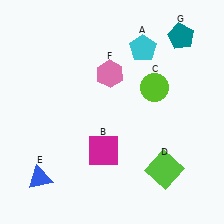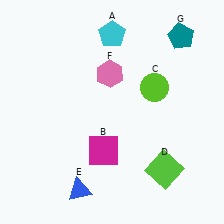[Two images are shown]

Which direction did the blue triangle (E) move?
The blue triangle (E) moved right.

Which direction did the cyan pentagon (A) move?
The cyan pentagon (A) moved left.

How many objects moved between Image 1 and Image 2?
2 objects moved between the two images.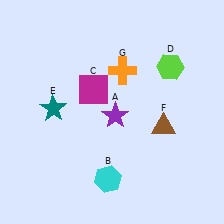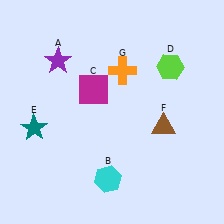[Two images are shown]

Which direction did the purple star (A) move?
The purple star (A) moved left.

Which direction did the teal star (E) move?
The teal star (E) moved down.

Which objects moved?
The objects that moved are: the purple star (A), the teal star (E).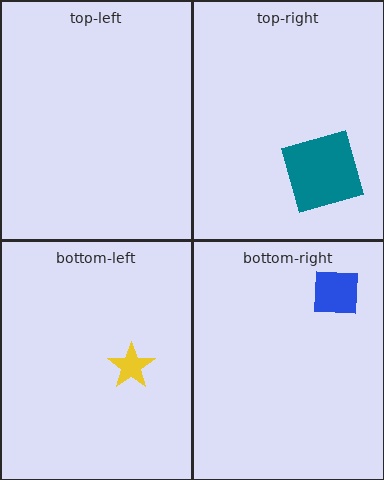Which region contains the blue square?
The bottom-right region.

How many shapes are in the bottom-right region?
1.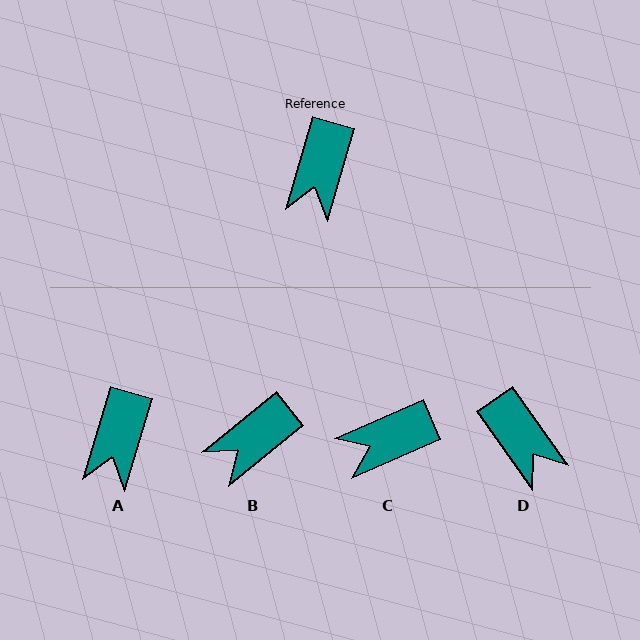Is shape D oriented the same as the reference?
No, it is off by about 52 degrees.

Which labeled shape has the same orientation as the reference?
A.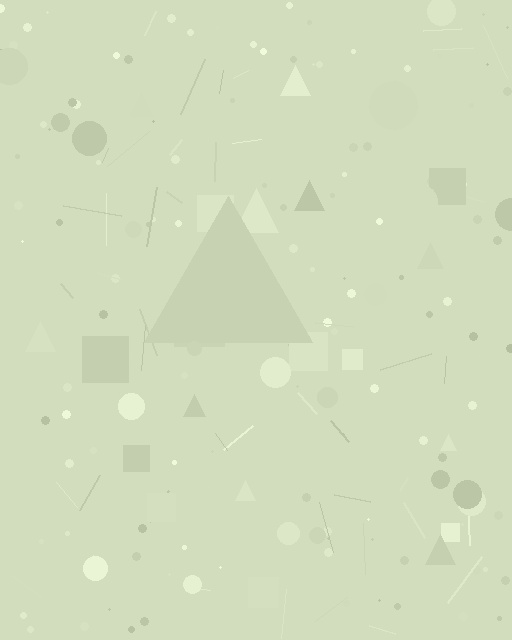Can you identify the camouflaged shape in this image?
The camouflaged shape is a triangle.